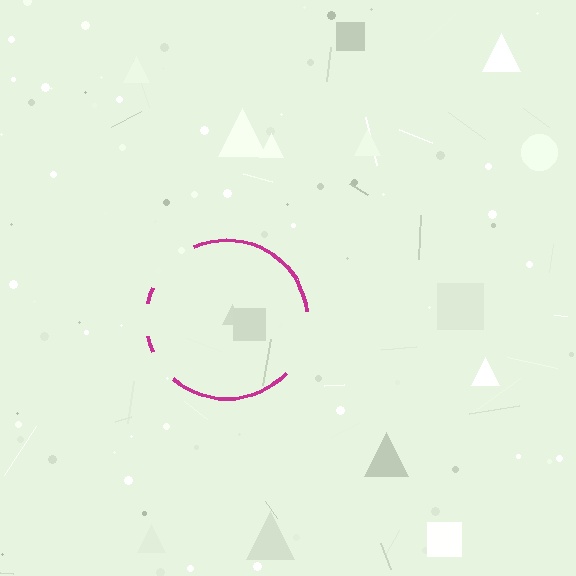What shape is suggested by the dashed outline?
The dashed outline suggests a circle.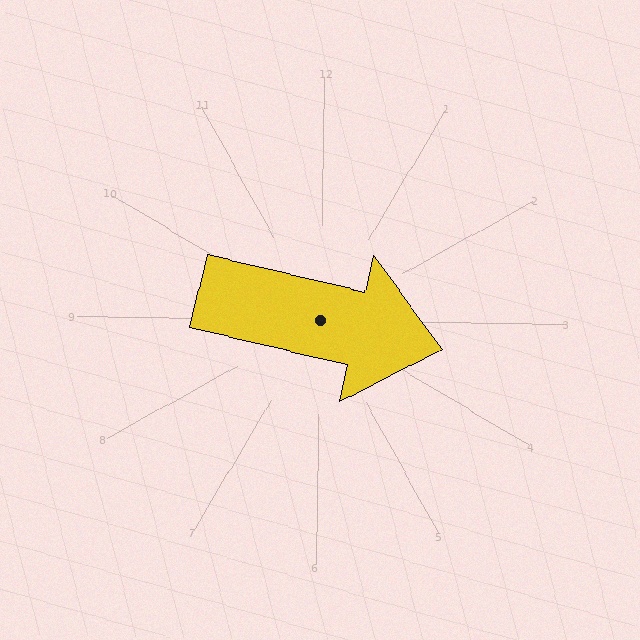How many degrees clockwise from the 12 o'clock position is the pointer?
Approximately 103 degrees.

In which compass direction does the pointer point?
East.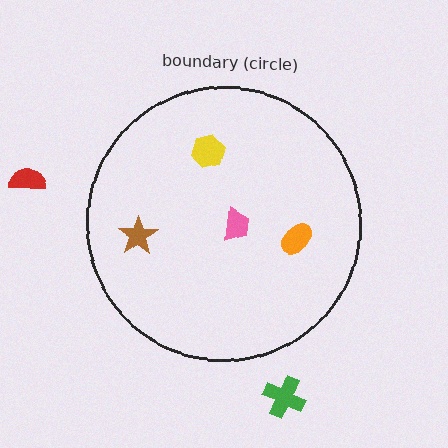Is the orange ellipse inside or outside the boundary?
Inside.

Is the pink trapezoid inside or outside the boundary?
Inside.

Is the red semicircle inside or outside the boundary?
Outside.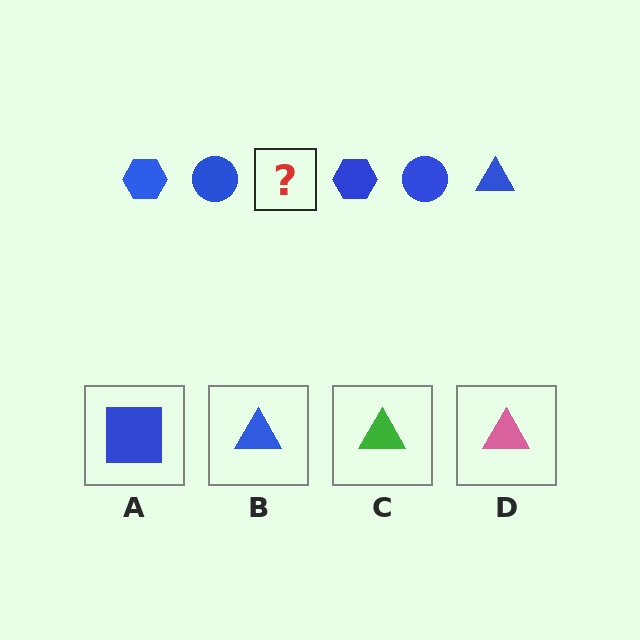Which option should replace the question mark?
Option B.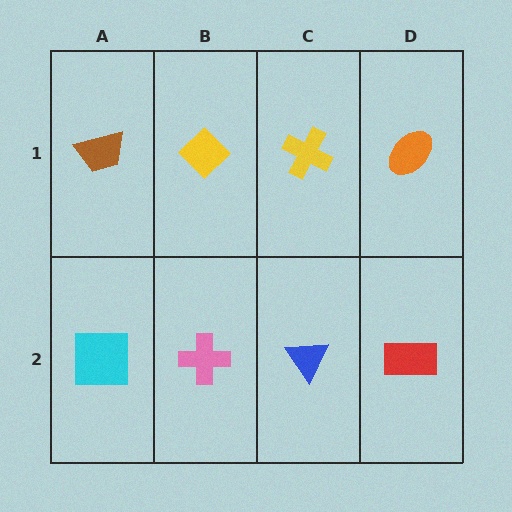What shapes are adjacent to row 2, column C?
A yellow cross (row 1, column C), a pink cross (row 2, column B), a red rectangle (row 2, column D).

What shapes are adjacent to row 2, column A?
A brown trapezoid (row 1, column A), a pink cross (row 2, column B).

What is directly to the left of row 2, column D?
A blue triangle.